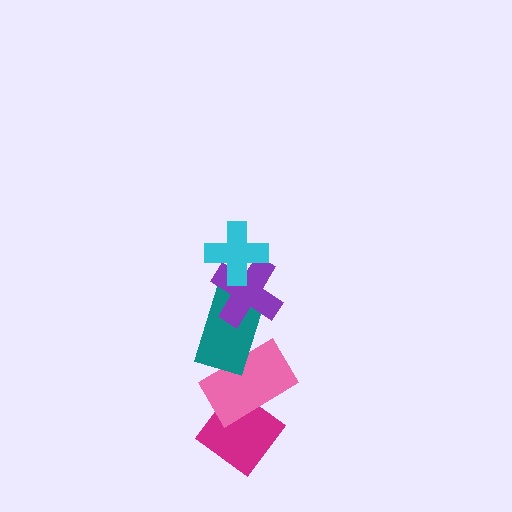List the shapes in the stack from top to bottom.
From top to bottom: the cyan cross, the purple cross, the teal rectangle, the pink rectangle, the magenta diamond.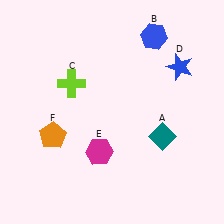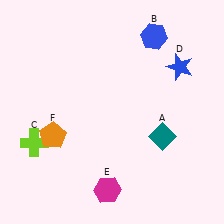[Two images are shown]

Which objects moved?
The objects that moved are: the lime cross (C), the magenta hexagon (E).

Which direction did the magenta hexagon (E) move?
The magenta hexagon (E) moved down.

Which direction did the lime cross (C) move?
The lime cross (C) moved down.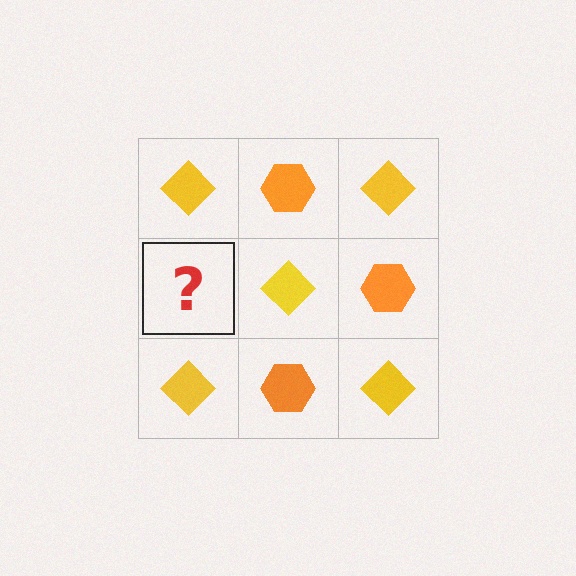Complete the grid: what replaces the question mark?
The question mark should be replaced with an orange hexagon.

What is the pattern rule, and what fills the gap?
The rule is that it alternates yellow diamond and orange hexagon in a checkerboard pattern. The gap should be filled with an orange hexagon.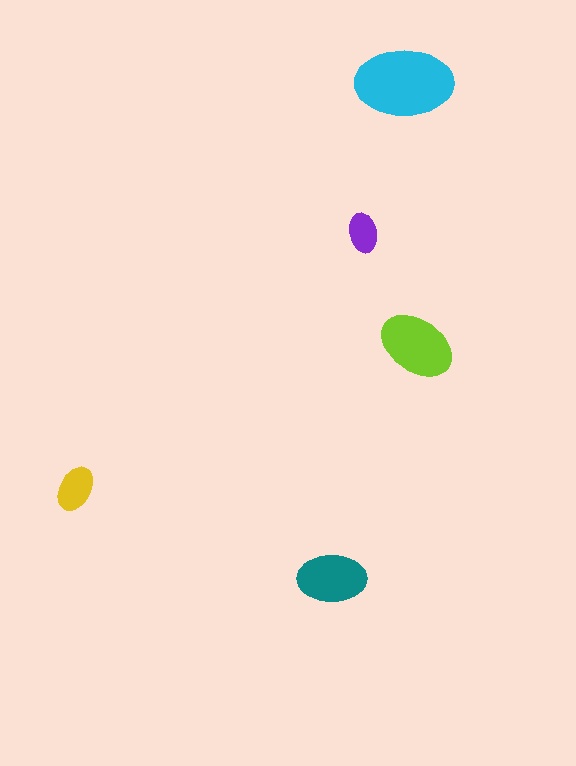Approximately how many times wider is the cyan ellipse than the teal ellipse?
About 1.5 times wider.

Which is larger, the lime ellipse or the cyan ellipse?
The cyan one.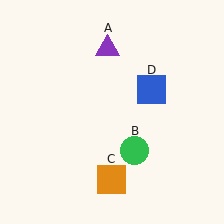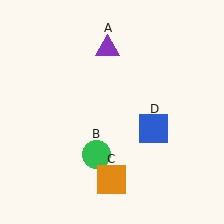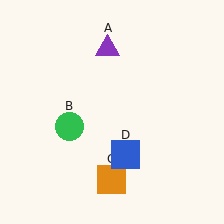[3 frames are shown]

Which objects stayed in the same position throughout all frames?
Purple triangle (object A) and orange square (object C) remained stationary.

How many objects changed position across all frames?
2 objects changed position: green circle (object B), blue square (object D).